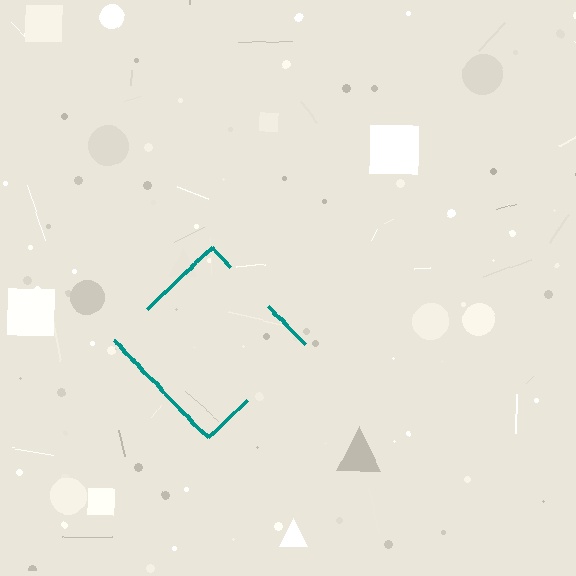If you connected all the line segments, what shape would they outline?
They would outline a diamond.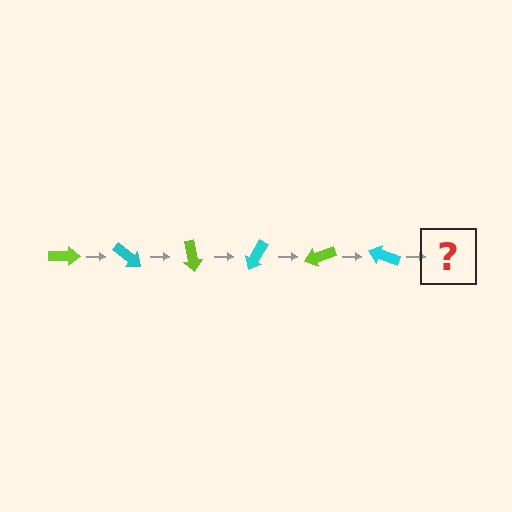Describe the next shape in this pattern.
It should be a lime arrow, rotated 240 degrees from the start.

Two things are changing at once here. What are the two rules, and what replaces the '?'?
The two rules are that it rotates 40 degrees each step and the color cycles through lime and cyan. The '?' should be a lime arrow, rotated 240 degrees from the start.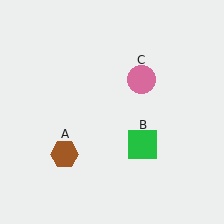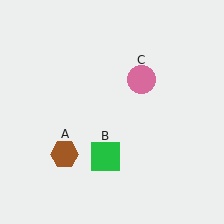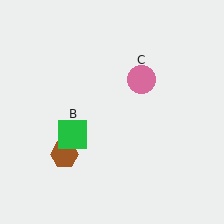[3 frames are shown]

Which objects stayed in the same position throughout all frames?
Brown hexagon (object A) and pink circle (object C) remained stationary.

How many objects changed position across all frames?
1 object changed position: green square (object B).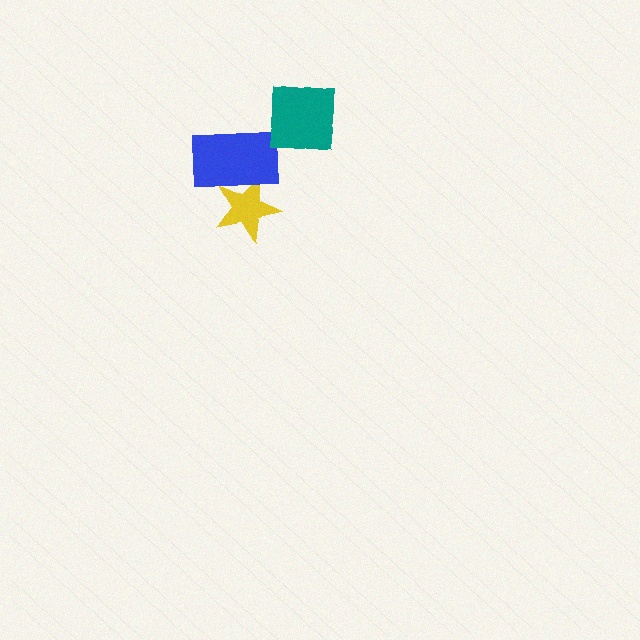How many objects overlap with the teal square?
0 objects overlap with the teal square.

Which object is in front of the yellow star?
The blue rectangle is in front of the yellow star.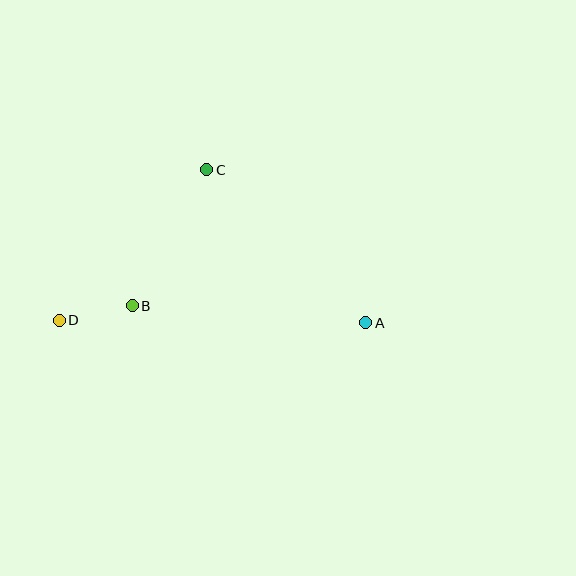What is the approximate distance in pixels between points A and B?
The distance between A and B is approximately 234 pixels.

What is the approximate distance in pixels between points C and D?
The distance between C and D is approximately 210 pixels.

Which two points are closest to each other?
Points B and D are closest to each other.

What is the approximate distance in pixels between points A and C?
The distance between A and C is approximately 220 pixels.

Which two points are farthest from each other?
Points A and D are farthest from each other.